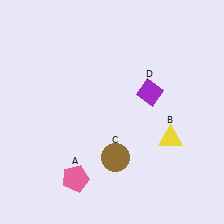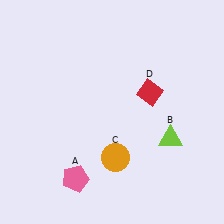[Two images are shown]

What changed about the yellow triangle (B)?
In Image 1, B is yellow. In Image 2, it changed to lime.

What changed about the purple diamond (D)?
In Image 1, D is purple. In Image 2, it changed to red.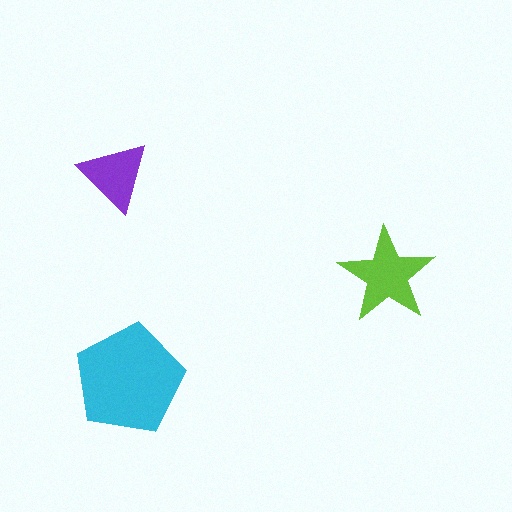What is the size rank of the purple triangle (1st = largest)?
3rd.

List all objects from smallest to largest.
The purple triangle, the lime star, the cyan pentagon.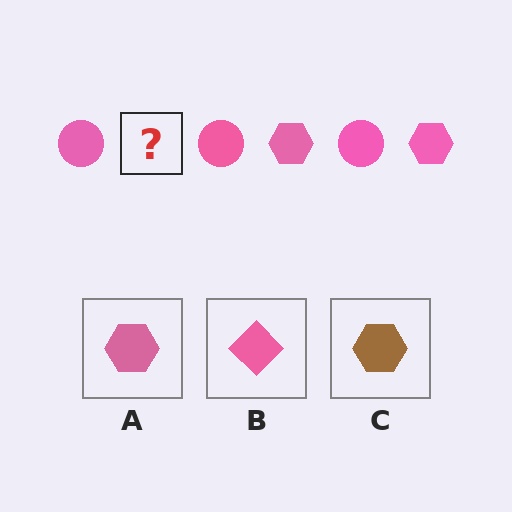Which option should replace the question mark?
Option A.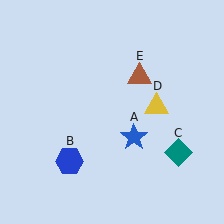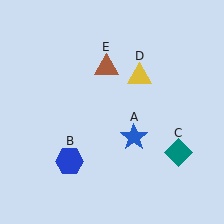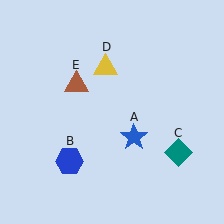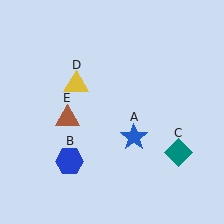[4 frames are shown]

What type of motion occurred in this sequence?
The yellow triangle (object D), brown triangle (object E) rotated counterclockwise around the center of the scene.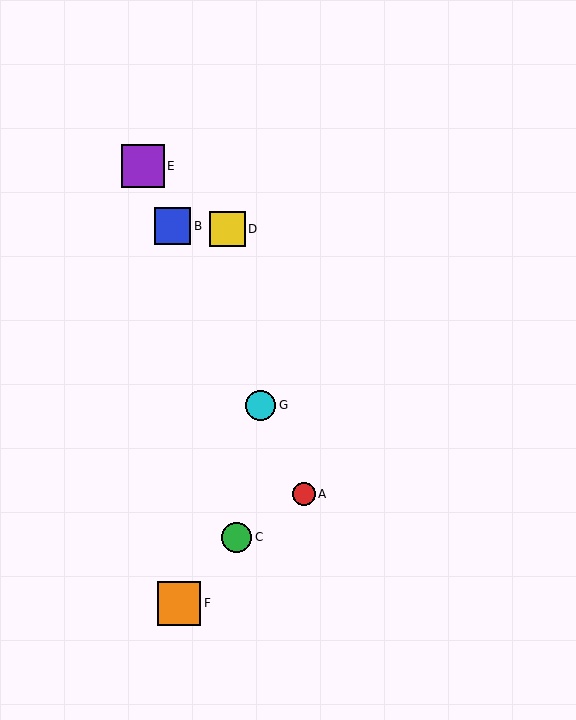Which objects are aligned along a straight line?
Objects A, B, E, G are aligned along a straight line.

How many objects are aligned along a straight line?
4 objects (A, B, E, G) are aligned along a straight line.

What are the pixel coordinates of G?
Object G is at (260, 405).